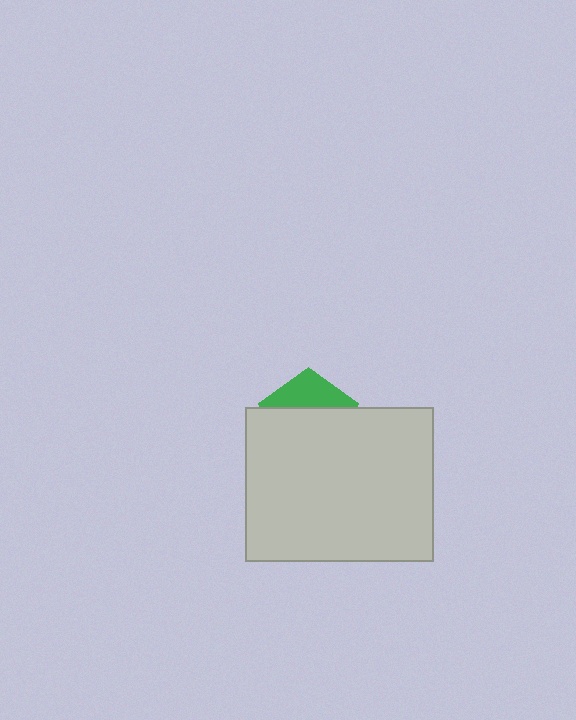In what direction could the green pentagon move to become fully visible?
The green pentagon could move up. That would shift it out from behind the light gray rectangle entirely.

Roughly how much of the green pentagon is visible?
A small part of it is visible (roughly 33%).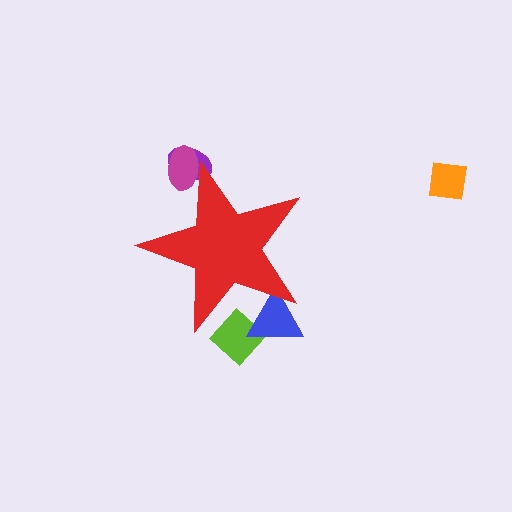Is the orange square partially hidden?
No, the orange square is fully visible.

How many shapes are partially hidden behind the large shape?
4 shapes are partially hidden.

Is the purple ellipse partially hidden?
Yes, the purple ellipse is partially hidden behind the red star.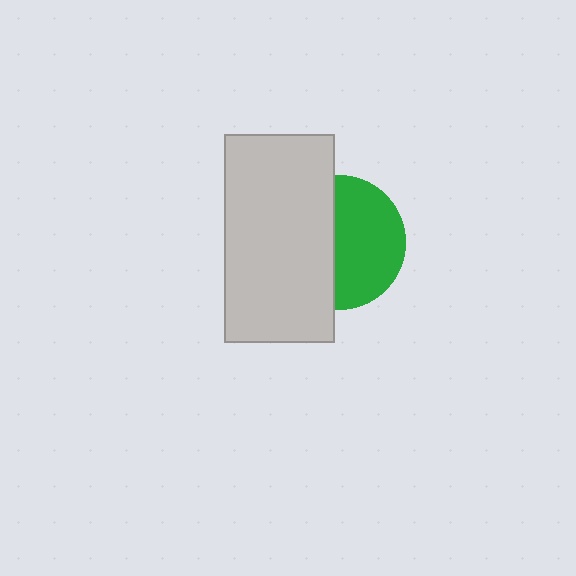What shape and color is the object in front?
The object in front is a light gray rectangle.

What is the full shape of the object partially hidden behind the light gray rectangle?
The partially hidden object is a green circle.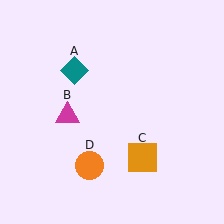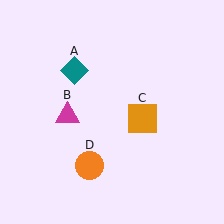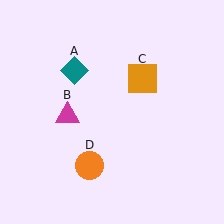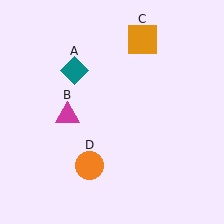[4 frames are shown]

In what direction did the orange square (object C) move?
The orange square (object C) moved up.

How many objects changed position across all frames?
1 object changed position: orange square (object C).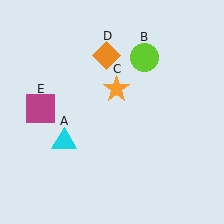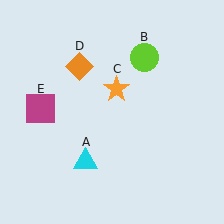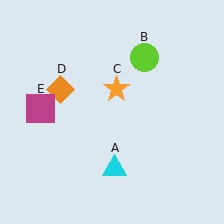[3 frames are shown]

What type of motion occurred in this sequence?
The cyan triangle (object A), orange diamond (object D) rotated counterclockwise around the center of the scene.